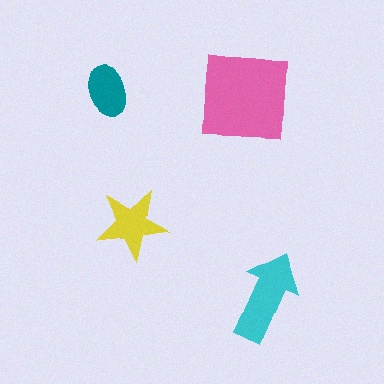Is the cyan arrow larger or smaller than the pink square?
Smaller.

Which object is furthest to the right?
The cyan arrow is rightmost.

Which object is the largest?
The pink square.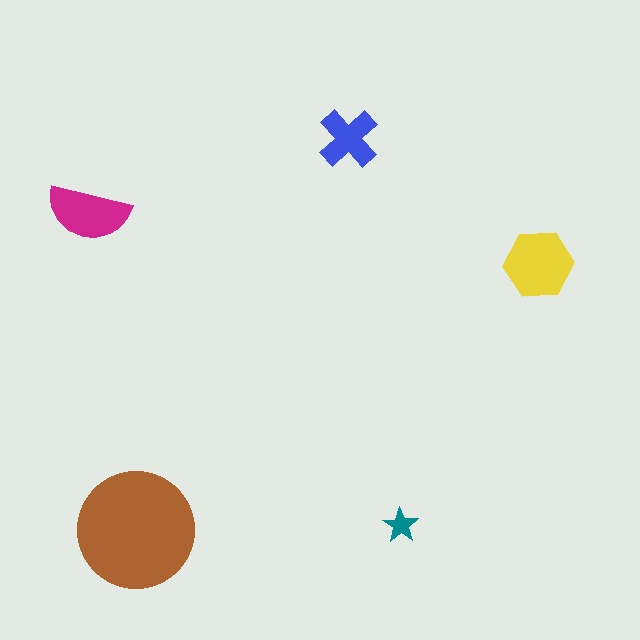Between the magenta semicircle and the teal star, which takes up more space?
The magenta semicircle.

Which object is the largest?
The brown circle.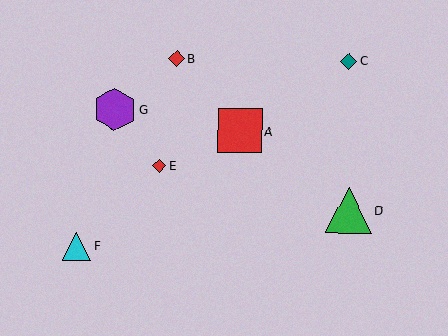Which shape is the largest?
The green triangle (labeled D) is the largest.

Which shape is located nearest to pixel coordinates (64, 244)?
The cyan triangle (labeled F) at (77, 247) is nearest to that location.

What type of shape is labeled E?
Shape E is a red diamond.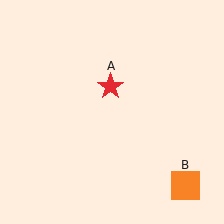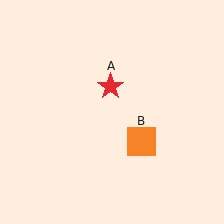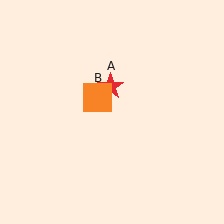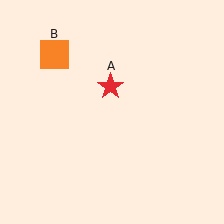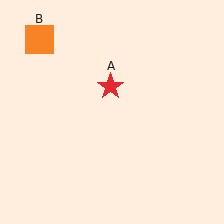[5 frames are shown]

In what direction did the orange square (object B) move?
The orange square (object B) moved up and to the left.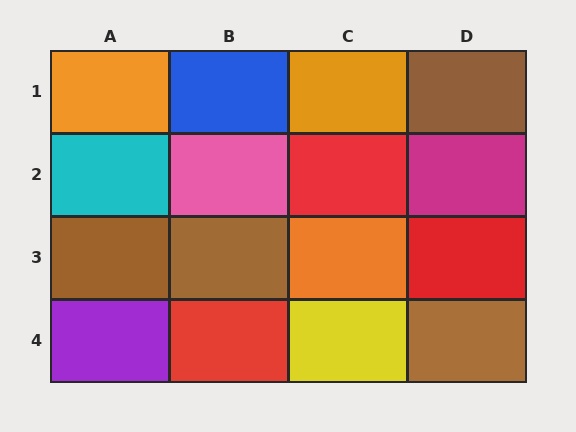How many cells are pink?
1 cell is pink.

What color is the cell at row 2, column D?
Magenta.